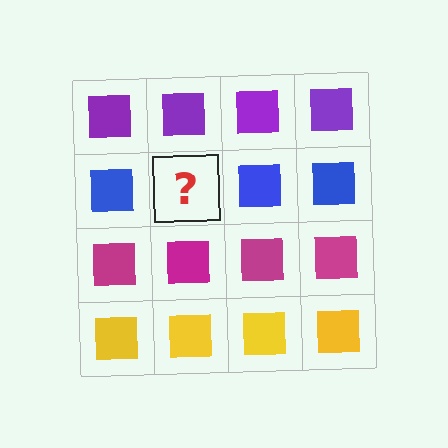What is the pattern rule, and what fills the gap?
The rule is that each row has a consistent color. The gap should be filled with a blue square.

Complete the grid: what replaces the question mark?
The question mark should be replaced with a blue square.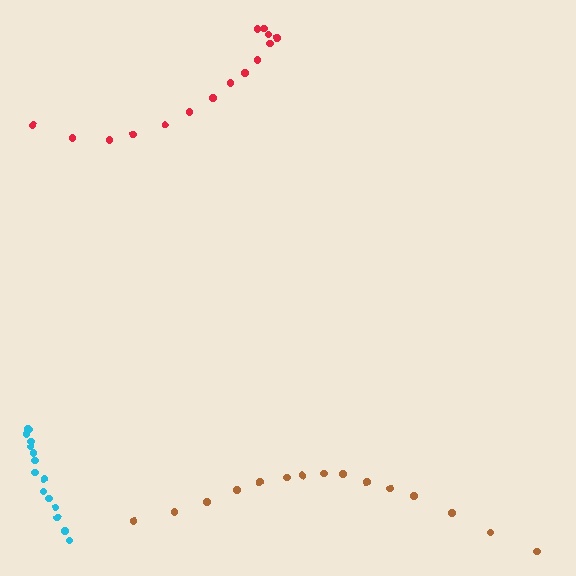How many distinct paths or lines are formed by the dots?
There are 3 distinct paths.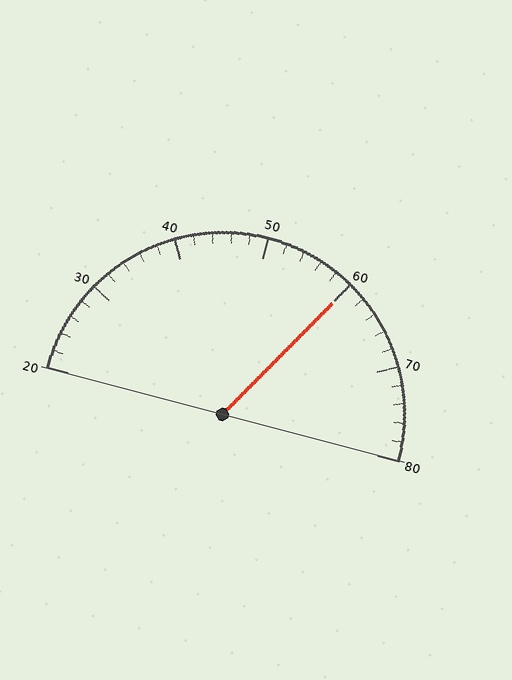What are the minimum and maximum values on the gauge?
The gauge ranges from 20 to 80.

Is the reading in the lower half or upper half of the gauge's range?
The reading is in the upper half of the range (20 to 80).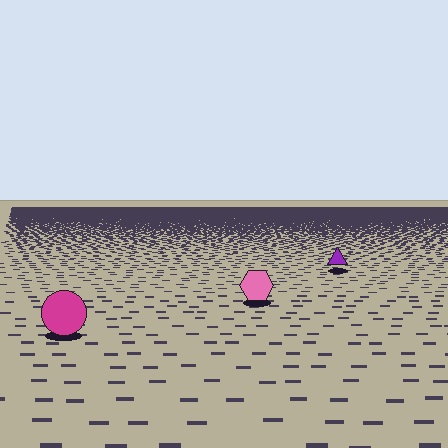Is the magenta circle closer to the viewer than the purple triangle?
Yes. The magenta circle is closer — you can tell from the texture gradient: the ground texture is coarser near it.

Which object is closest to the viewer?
The magenta circle is closest. The texture marks near it are larger and more spread out.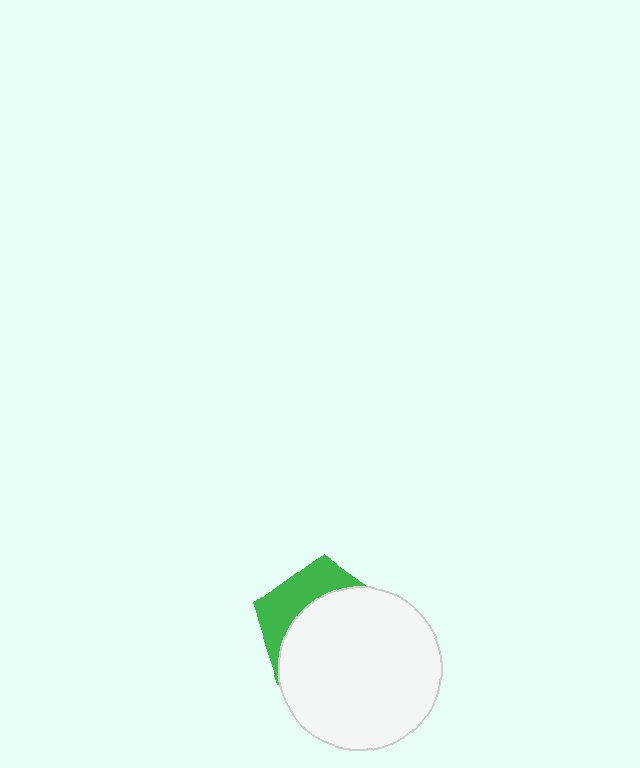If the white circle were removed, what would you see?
You would see the complete green pentagon.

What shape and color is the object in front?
The object in front is a white circle.